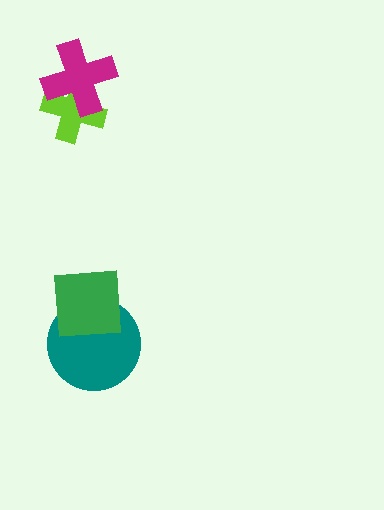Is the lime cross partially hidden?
Yes, it is partially covered by another shape.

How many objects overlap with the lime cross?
1 object overlaps with the lime cross.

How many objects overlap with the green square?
1 object overlaps with the green square.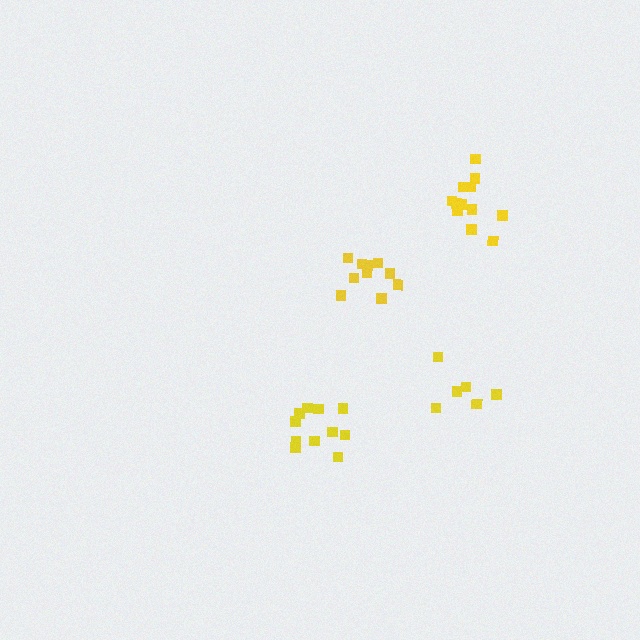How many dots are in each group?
Group 1: 6 dots, Group 2: 11 dots, Group 3: 12 dots, Group 4: 10 dots (39 total).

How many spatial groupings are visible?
There are 4 spatial groupings.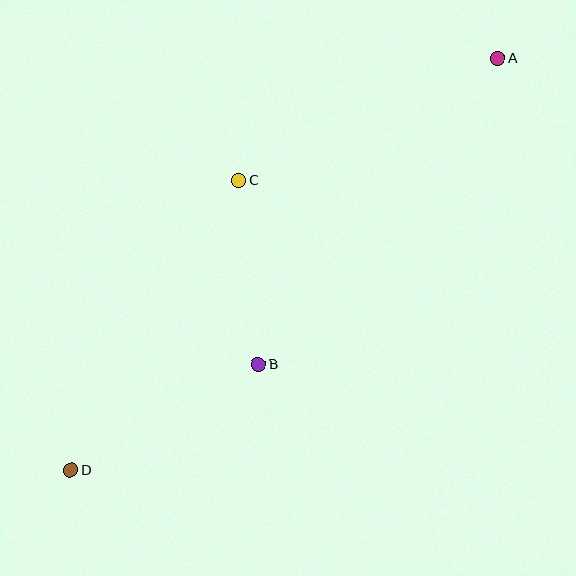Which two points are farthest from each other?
Points A and D are farthest from each other.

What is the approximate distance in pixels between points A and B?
The distance between A and B is approximately 389 pixels.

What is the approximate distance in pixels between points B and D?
The distance between B and D is approximately 216 pixels.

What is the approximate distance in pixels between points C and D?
The distance between C and D is approximately 335 pixels.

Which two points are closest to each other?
Points B and C are closest to each other.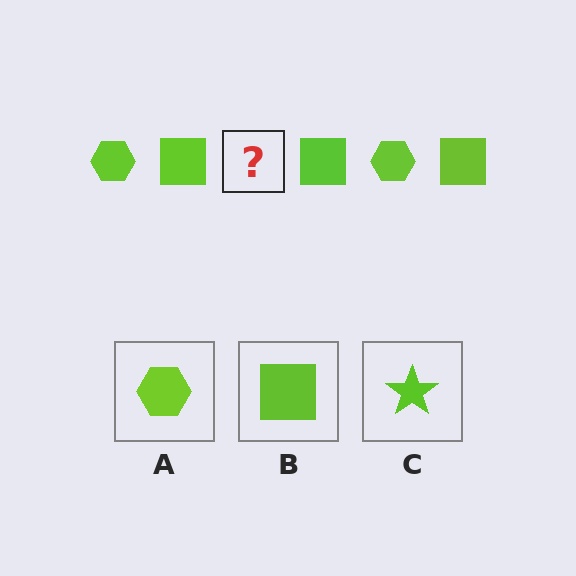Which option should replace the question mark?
Option A.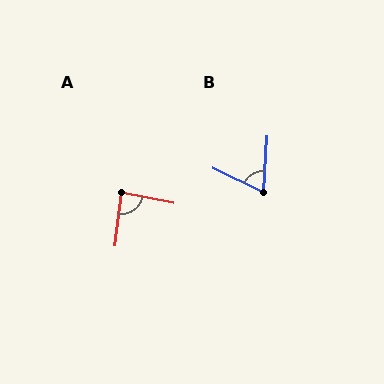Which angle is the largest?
A, at approximately 85 degrees.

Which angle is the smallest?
B, at approximately 67 degrees.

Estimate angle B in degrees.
Approximately 67 degrees.